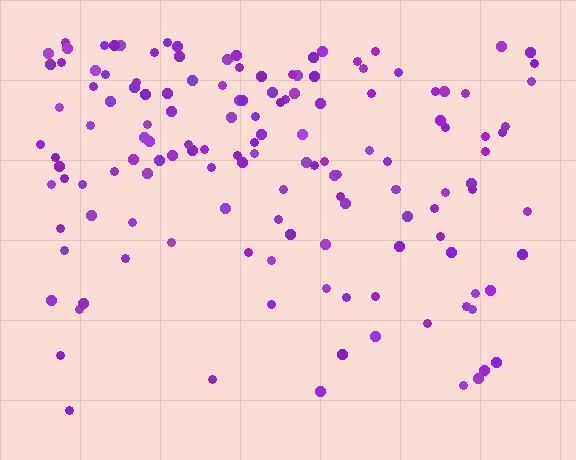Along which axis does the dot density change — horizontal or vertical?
Vertical.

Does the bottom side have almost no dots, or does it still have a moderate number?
Still a moderate number, just noticeably fewer than the top.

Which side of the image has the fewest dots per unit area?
The bottom.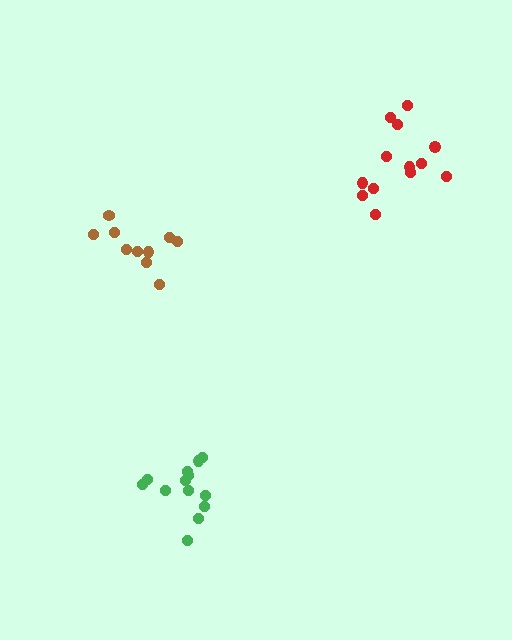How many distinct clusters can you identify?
There are 3 distinct clusters.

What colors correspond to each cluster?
The clusters are colored: red, green, brown.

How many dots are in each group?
Group 1: 13 dots, Group 2: 13 dots, Group 3: 10 dots (36 total).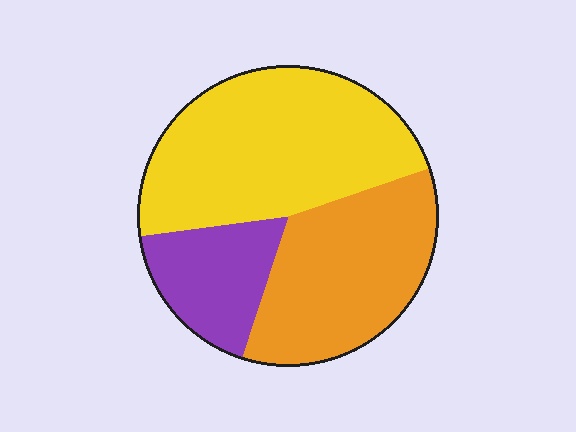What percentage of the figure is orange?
Orange covers about 35% of the figure.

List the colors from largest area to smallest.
From largest to smallest: yellow, orange, purple.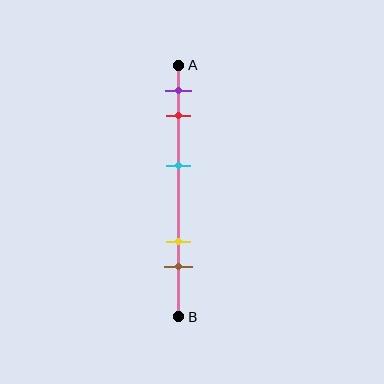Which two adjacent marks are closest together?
The purple and red marks are the closest adjacent pair.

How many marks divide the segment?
There are 5 marks dividing the segment.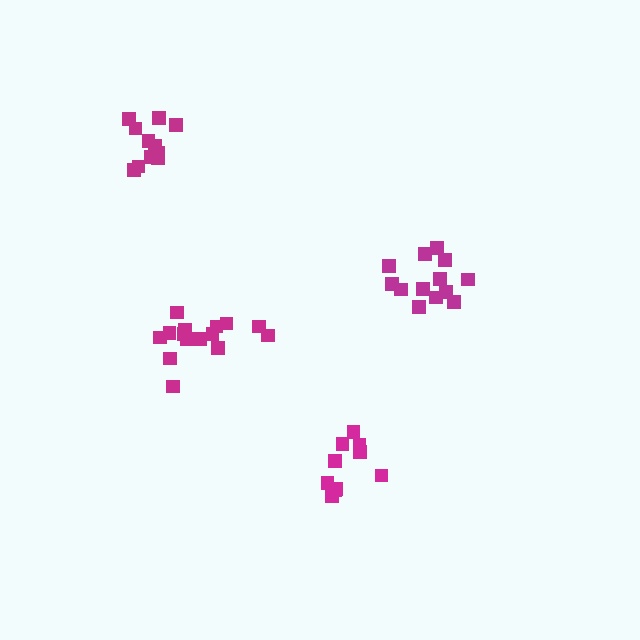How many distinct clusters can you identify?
There are 4 distinct clusters.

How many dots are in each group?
Group 1: 10 dots, Group 2: 13 dots, Group 3: 15 dots, Group 4: 11 dots (49 total).